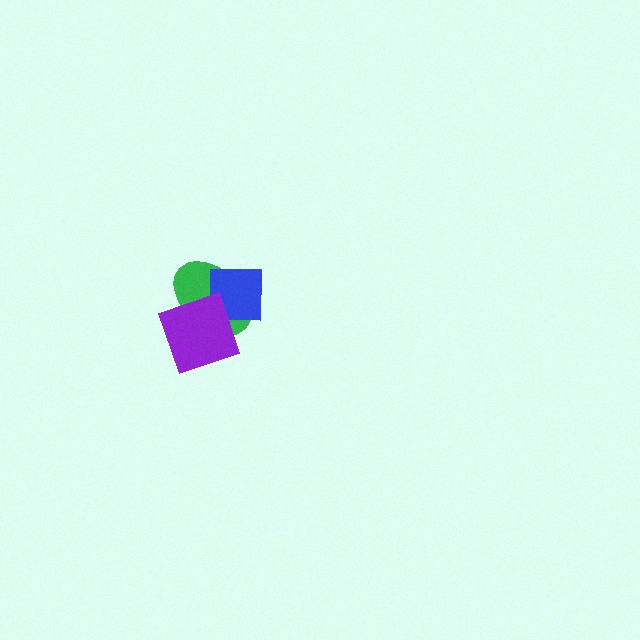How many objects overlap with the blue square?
2 objects overlap with the blue square.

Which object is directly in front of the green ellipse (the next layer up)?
The blue square is directly in front of the green ellipse.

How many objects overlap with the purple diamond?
2 objects overlap with the purple diamond.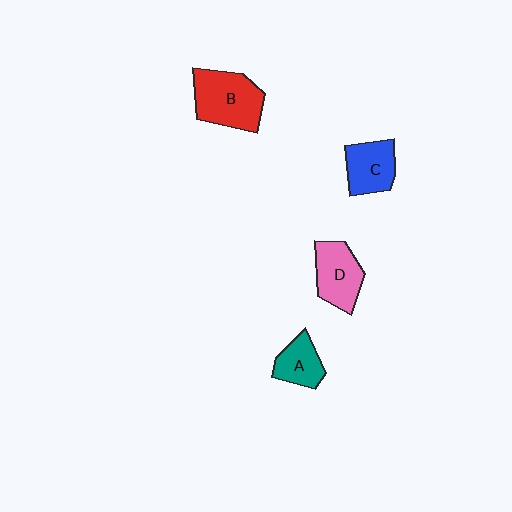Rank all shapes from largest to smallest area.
From largest to smallest: B (red), D (pink), C (blue), A (teal).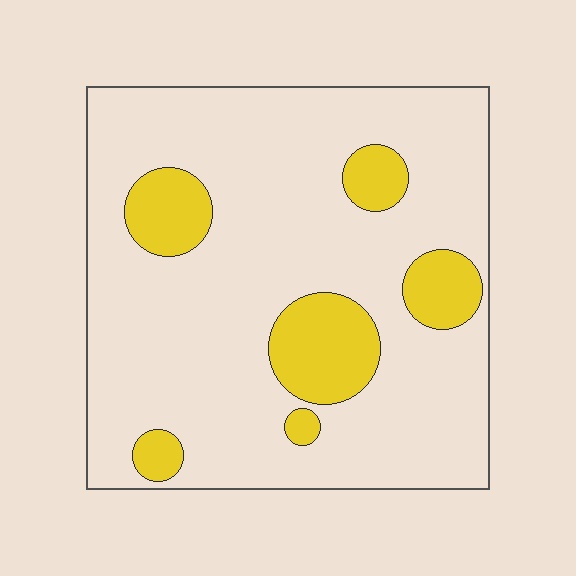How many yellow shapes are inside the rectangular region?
6.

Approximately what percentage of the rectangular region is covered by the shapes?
Approximately 15%.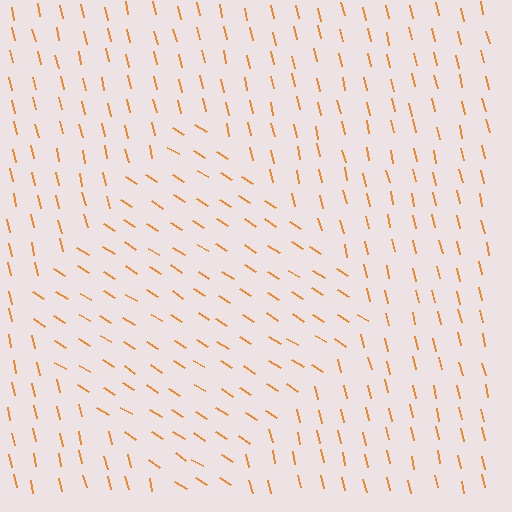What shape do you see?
I see a diamond.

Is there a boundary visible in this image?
Yes, there is a texture boundary formed by a change in line orientation.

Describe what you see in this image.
The image is filled with small orange line segments. A diamond region in the image has lines oriented differently from the surrounding lines, creating a visible texture boundary.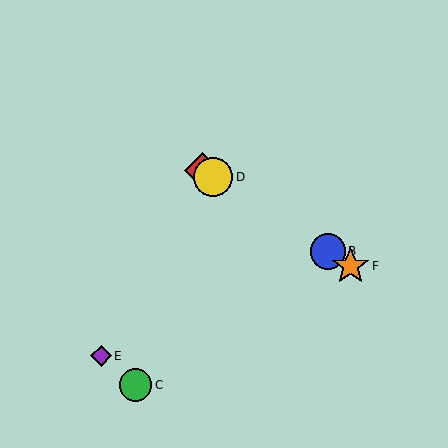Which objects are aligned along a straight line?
Objects A, B, D, F are aligned along a straight line.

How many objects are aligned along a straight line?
4 objects (A, B, D, F) are aligned along a straight line.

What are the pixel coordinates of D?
Object D is at (213, 177).